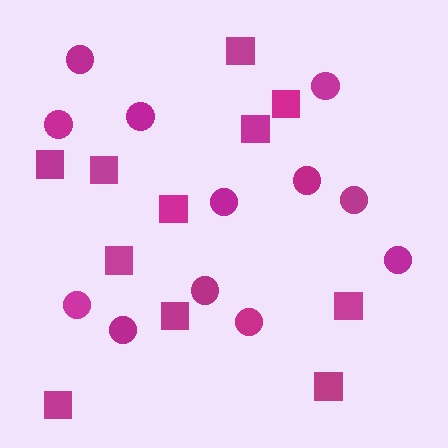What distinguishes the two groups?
There are 2 groups: one group of circles (12) and one group of squares (11).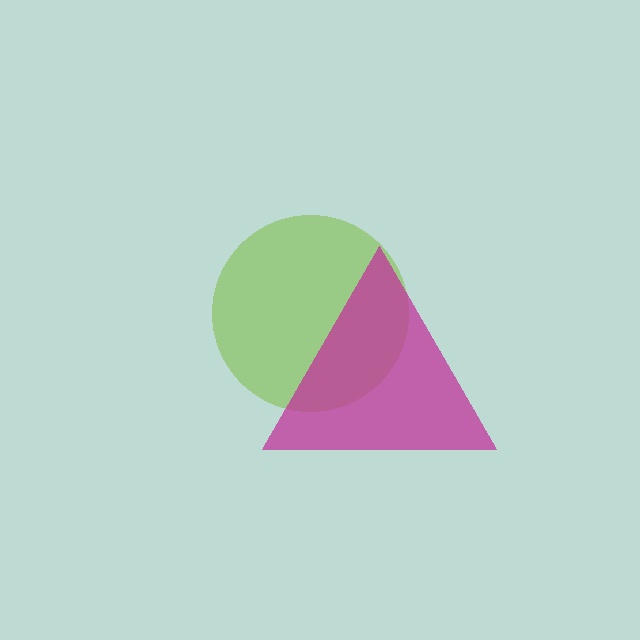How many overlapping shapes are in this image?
There are 2 overlapping shapes in the image.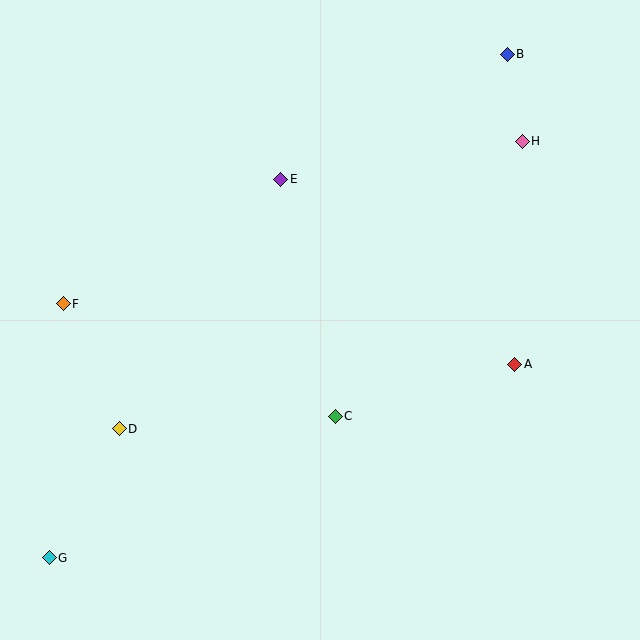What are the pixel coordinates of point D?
Point D is at (119, 429).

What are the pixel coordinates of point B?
Point B is at (507, 54).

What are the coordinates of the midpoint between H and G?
The midpoint between H and G is at (286, 349).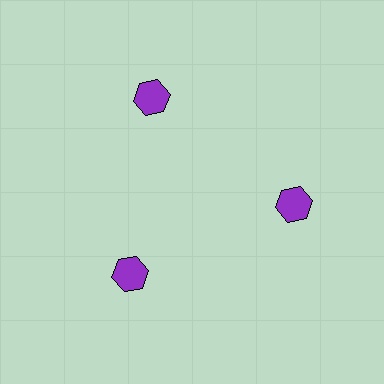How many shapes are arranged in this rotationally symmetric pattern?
There are 3 shapes, arranged in 3 groups of 1.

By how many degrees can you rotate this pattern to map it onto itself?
The pattern maps onto itself every 120 degrees of rotation.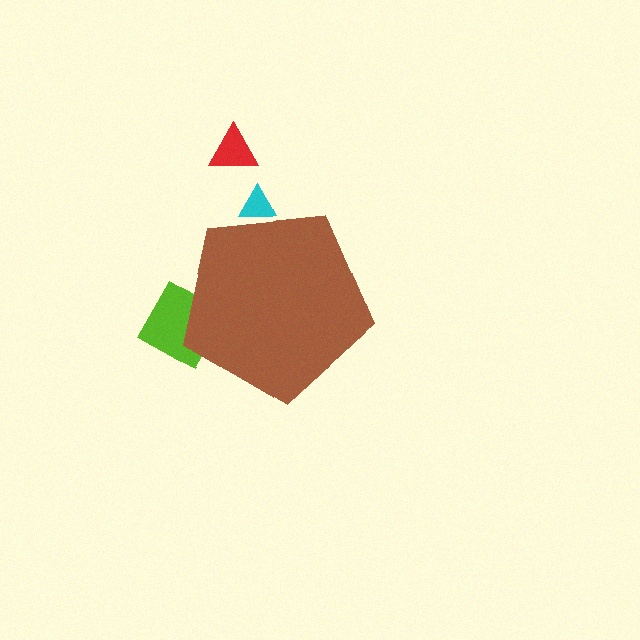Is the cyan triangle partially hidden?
Yes, the cyan triangle is partially hidden behind the brown pentagon.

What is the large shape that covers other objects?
A brown pentagon.